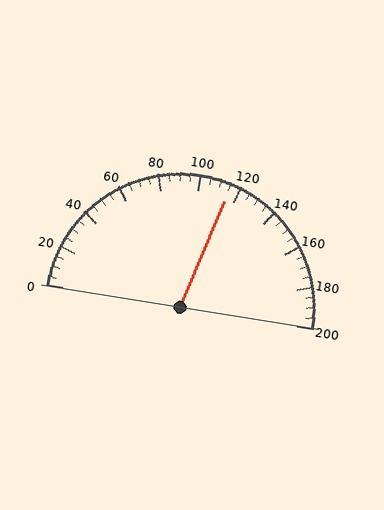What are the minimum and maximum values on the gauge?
The gauge ranges from 0 to 200.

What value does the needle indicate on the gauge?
The needle indicates approximately 115.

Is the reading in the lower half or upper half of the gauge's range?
The reading is in the upper half of the range (0 to 200).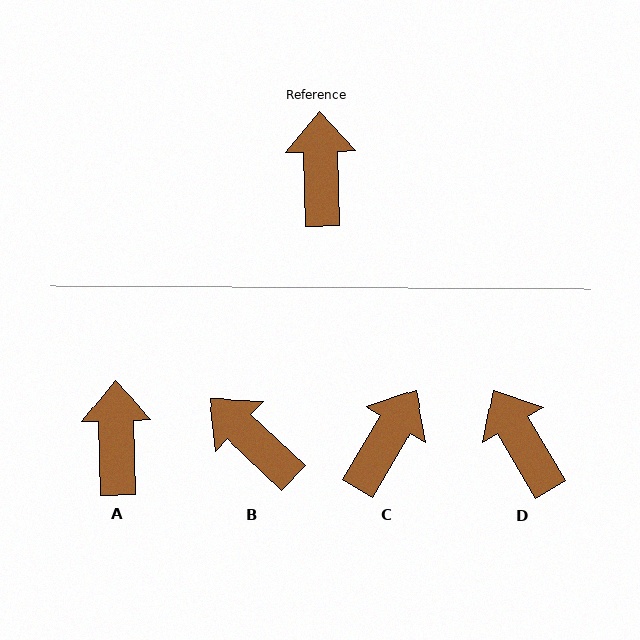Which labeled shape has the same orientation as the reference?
A.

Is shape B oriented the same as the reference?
No, it is off by about 45 degrees.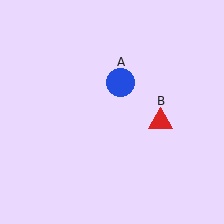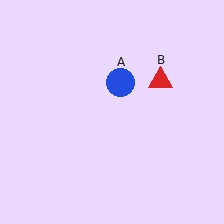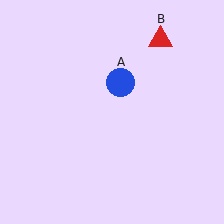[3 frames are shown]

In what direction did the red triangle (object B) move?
The red triangle (object B) moved up.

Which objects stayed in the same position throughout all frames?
Blue circle (object A) remained stationary.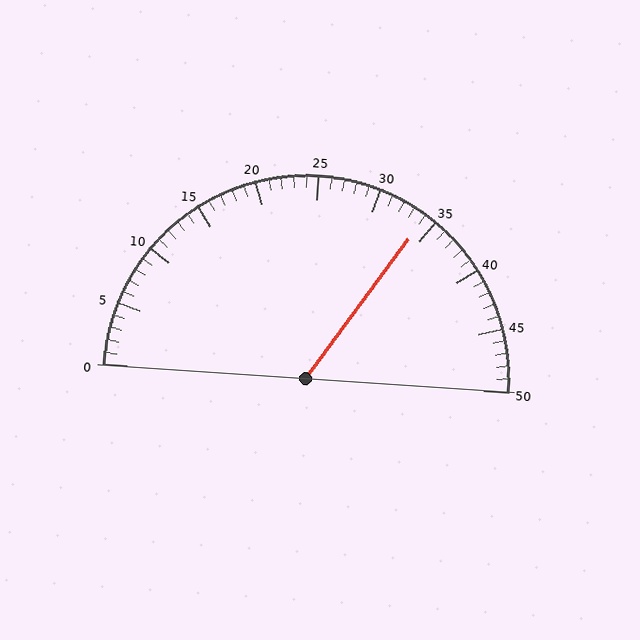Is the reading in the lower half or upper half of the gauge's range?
The reading is in the upper half of the range (0 to 50).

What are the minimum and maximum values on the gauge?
The gauge ranges from 0 to 50.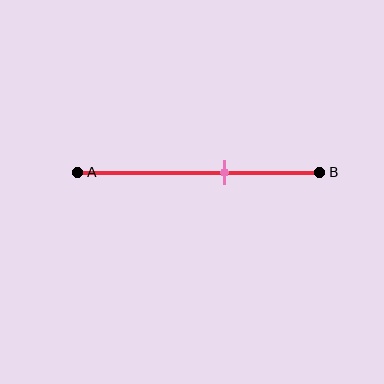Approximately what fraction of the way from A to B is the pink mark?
The pink mark is approximately 60% of the way from A to B.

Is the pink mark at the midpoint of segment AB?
No, the mark is at about 60% from A, not at the 50% midpoint.